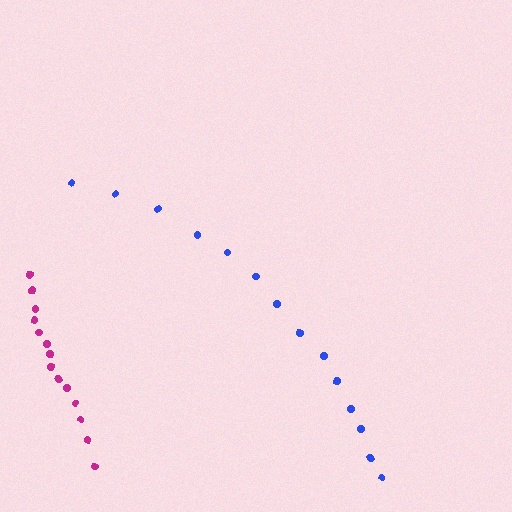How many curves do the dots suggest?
There are 2 distinct paths.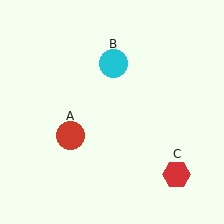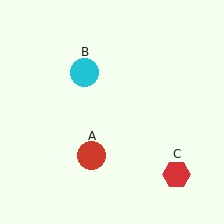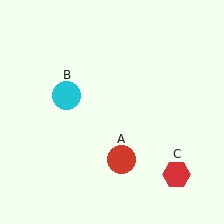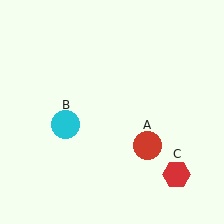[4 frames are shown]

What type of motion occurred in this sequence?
The red circle (object A), cyan circle (object B) rotated counterclockwise around the center of the scene.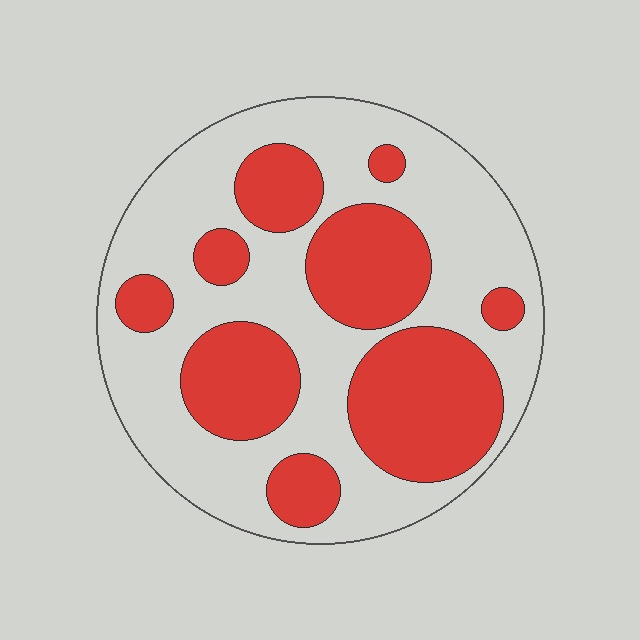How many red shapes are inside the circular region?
9.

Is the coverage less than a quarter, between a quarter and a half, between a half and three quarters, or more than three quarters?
Between a quarter and a half.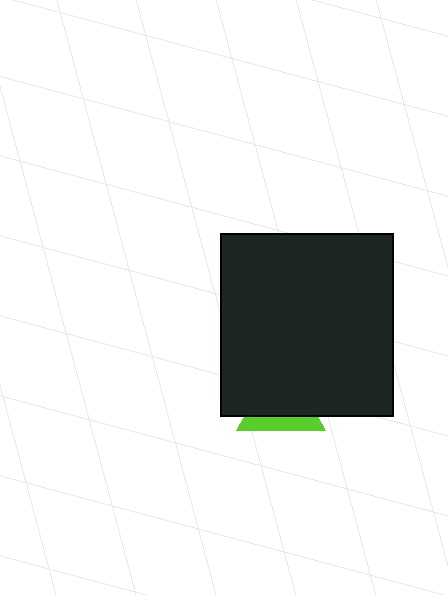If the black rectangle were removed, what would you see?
You would see the complete lime triangle.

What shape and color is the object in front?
The object in front is a black rectangle.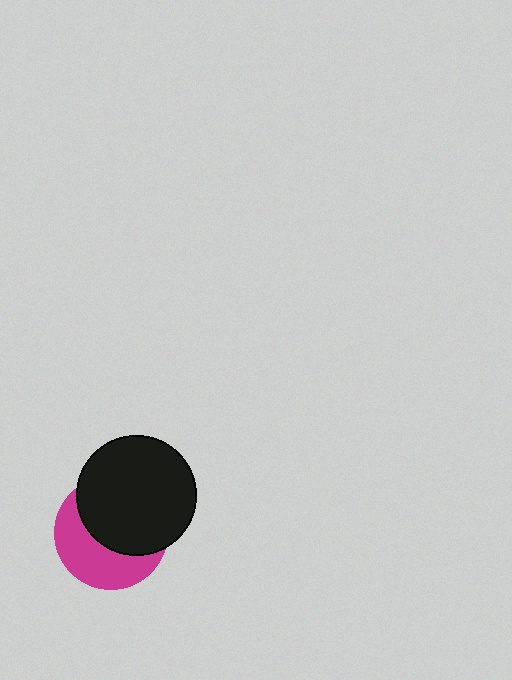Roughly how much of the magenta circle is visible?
A small part of it is visible (roughly 45%).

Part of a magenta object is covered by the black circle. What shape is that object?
It is a circle.